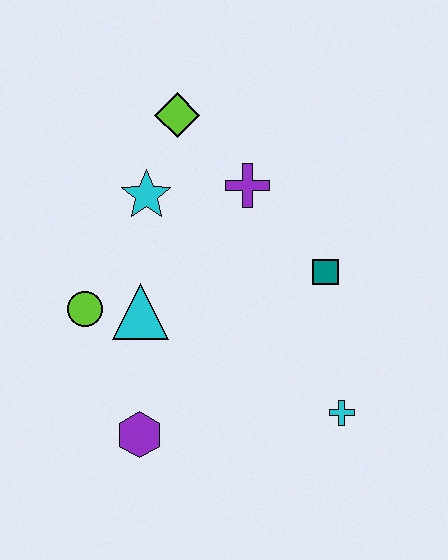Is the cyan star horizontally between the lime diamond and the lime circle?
Yes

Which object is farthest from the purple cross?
The purple hexagon is farthest from the purple cross.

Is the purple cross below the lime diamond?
Yes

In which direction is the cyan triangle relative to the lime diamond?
The cyan triangle is below the lime diamond.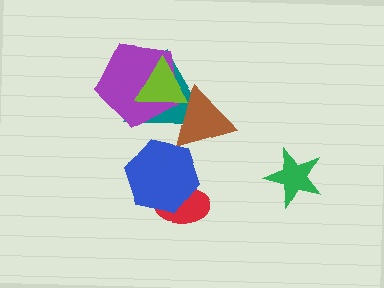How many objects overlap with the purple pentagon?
2 objects overlap with the purple pentagon.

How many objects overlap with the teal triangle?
4 objects overlap with the teal triangle.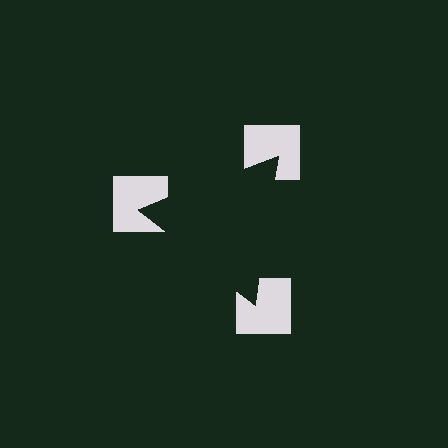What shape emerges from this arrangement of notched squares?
An illusory triangle — its edges are inferred from the aligned wedge cuts in the notched squares, not physically drawn.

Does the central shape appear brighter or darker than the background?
It typically appears slightly darker than the background, even though no actual brightness change is drawn.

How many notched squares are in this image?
There are 3 — one at each vertex of the illusory triangle.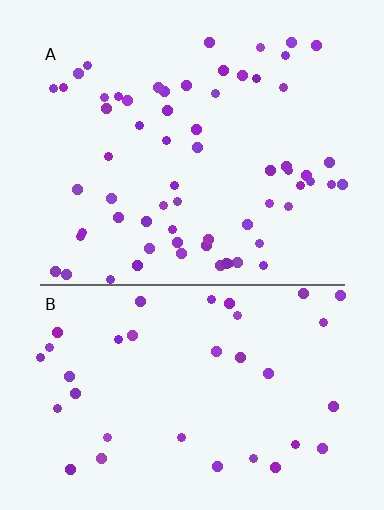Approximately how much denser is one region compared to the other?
Approximately 1.7× — region A over region B.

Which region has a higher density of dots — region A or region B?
A (the top).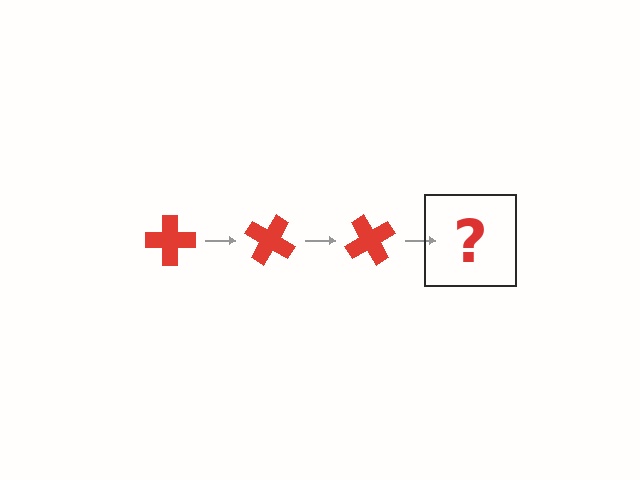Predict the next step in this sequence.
The next step is a red cross rotated 90 degrees.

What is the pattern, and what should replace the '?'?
The pattern is that the cross rotates 30 degrees each step. The '?' should be a red cross rotated 90 degrees.